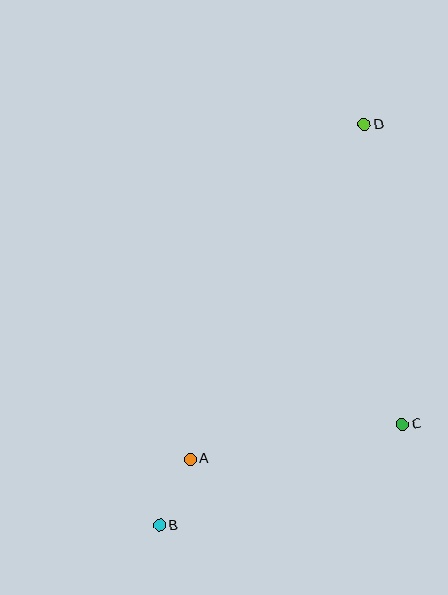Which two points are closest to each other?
Points A and B are closest to each other.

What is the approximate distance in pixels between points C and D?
The distance between C and D is approximately 302 pixels.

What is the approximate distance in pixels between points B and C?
The distance between B and C is approximately 263 pixels.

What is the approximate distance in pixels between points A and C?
The distance between A and C is approximately 215 pixels.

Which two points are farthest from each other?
Points B and D are farthest from each other.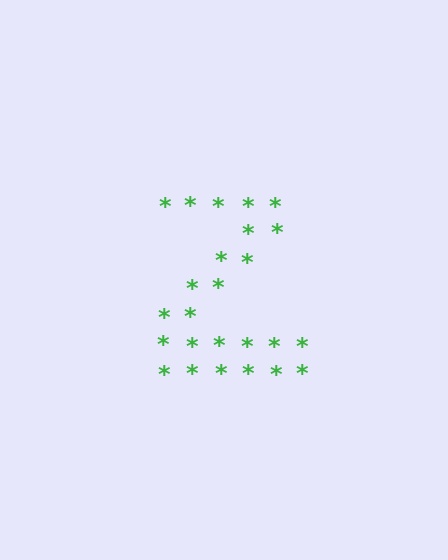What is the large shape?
The large shape is the letter Z.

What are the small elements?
The small elements are asterisks.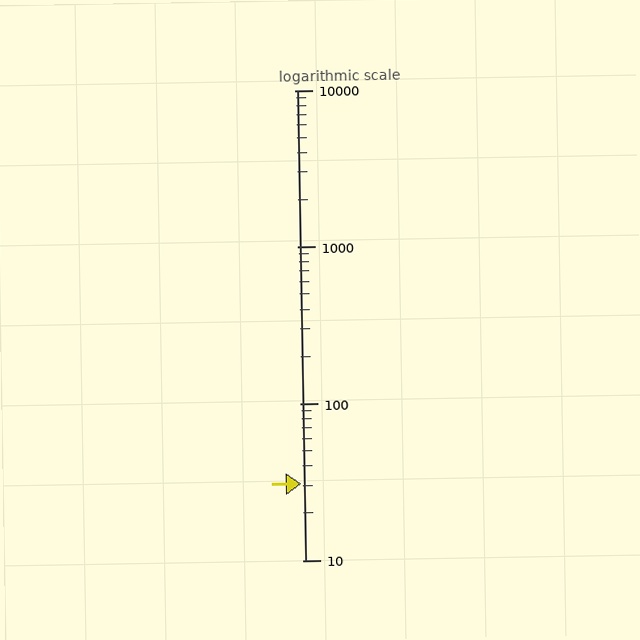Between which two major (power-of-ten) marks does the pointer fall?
The pointer is between 10 and 100.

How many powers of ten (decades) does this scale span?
The scale spans 3 decades, from 10 to 10000.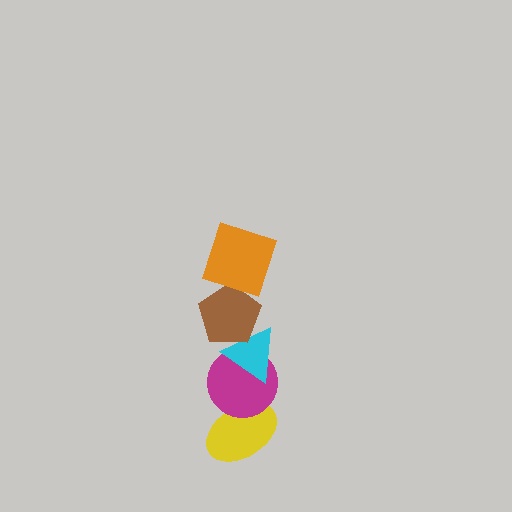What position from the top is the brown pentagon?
The brown pentagon is 2nd from the top.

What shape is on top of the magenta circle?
The cyan triangle is on top of the magenta circle.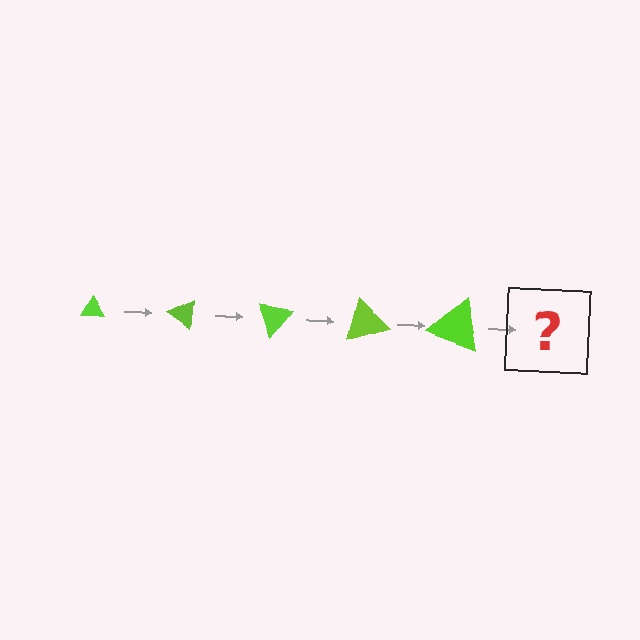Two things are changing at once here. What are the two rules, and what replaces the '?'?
The two rules are that the triangle grows larger each step and it rotates 35 degrees each step. The '?' should be a triangle, larger than the previous one and rotated 175 degrees from the start.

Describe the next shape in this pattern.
It should be a triangle, larger than the previous one and rotated 175 degrees from the start.